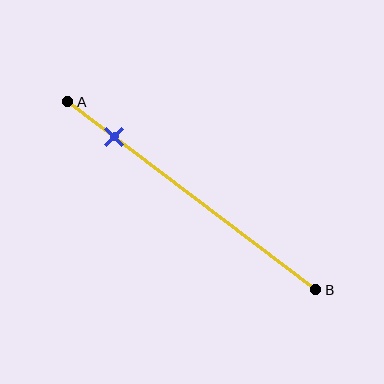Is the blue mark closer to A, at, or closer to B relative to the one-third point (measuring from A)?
The blue mark is closer to point A than the one-third point of segment AB.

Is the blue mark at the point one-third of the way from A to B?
No, the mark is at about 20% from A, not at the 33% one-third point.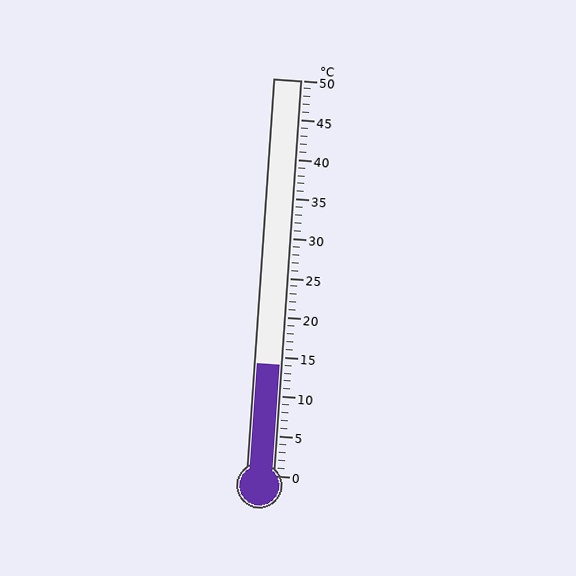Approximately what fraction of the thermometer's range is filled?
The thermometer is filled to approximately 30% of its range.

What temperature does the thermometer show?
The thermometer shows approximately 14°C.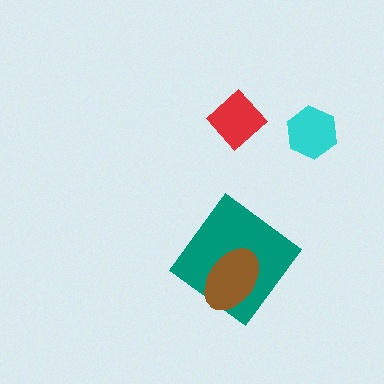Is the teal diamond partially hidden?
Yes, it is partially covered by another shape.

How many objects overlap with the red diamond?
0 objects overlap with the red diamond.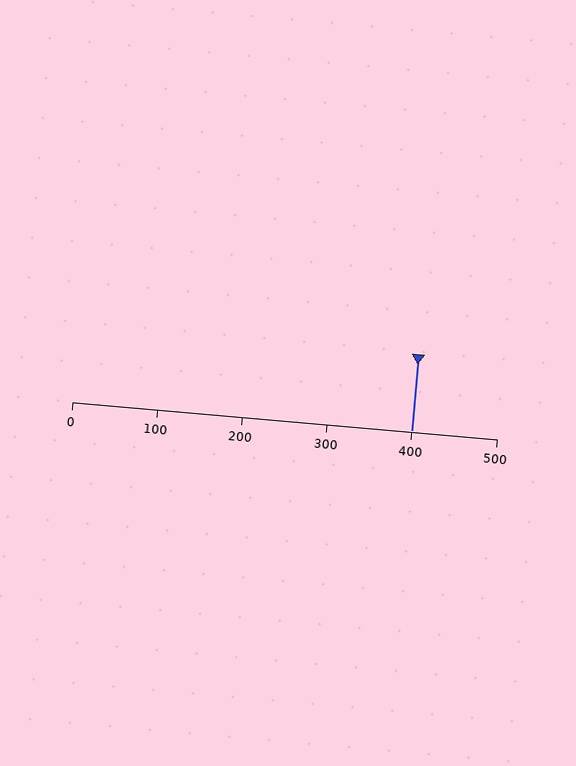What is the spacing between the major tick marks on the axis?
The major ticks are spaced 100 apart.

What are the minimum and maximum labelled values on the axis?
The axis runs from 0 to 500.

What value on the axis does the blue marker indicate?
The marker indicates approximately 400.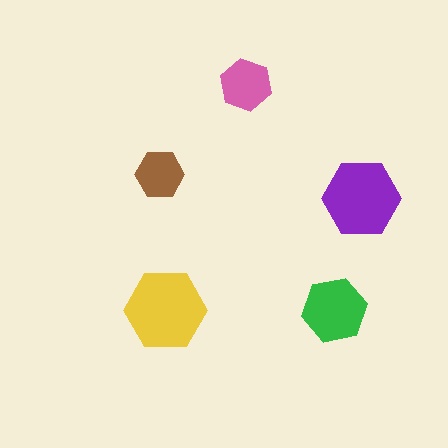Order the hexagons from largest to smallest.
the yellow one, the purple one, the green one, the pink one, the brown one.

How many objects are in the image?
There are 5 objects in the image.